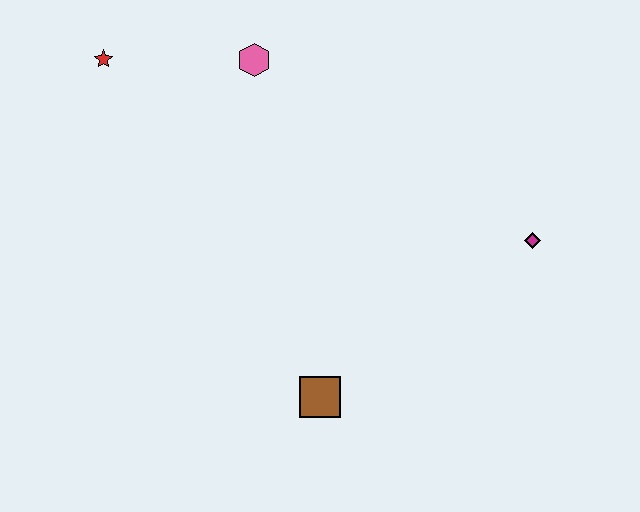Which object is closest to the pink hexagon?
The red star is closest to the pink hexagon.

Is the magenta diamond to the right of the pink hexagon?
Yes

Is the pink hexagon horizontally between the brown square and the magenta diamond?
No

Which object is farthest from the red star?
The magenta diamond is farthest from the red star.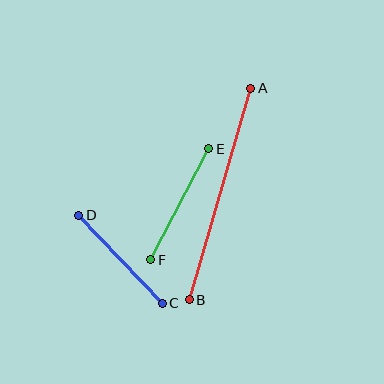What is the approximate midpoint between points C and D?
The midpoint is at approximately (121, 259) pixels.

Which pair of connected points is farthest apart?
Points A and B are farthest apart.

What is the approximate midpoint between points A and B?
The midpoint is at approximately (220, 194) pixels.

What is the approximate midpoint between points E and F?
The midpoint is at approximately (180, 204) pixels.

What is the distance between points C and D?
The distance is approximately 121 pixels.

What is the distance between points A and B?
The distance is approximately 220 pixels.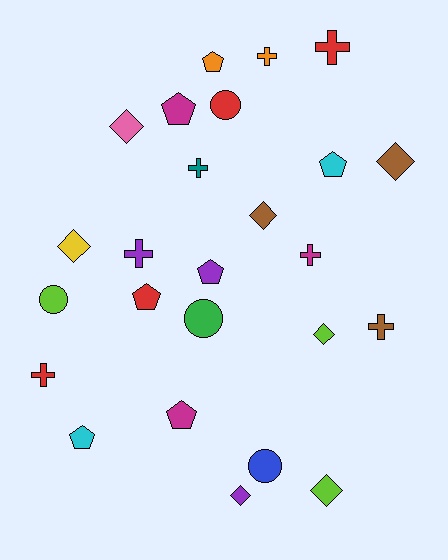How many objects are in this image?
There are 25 objects.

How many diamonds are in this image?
There are 7 diamonds.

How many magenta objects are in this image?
There are 3 magenta objects.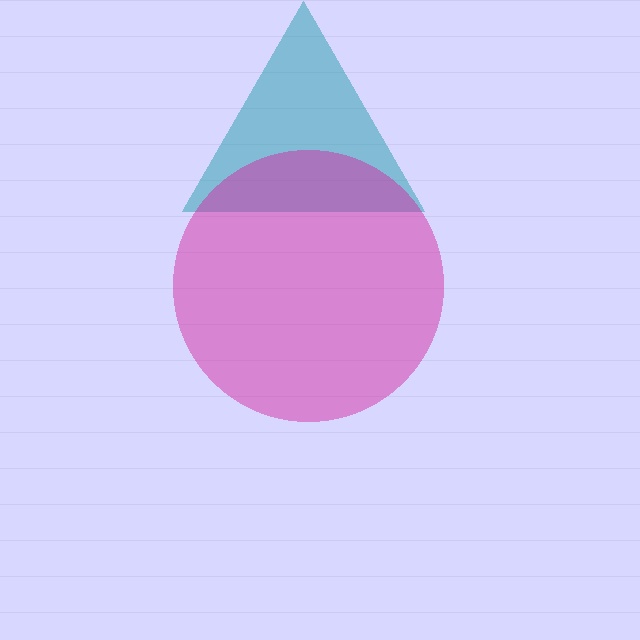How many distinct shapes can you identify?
There are 2 distinct shapes: a teal triangle, a magenta circle.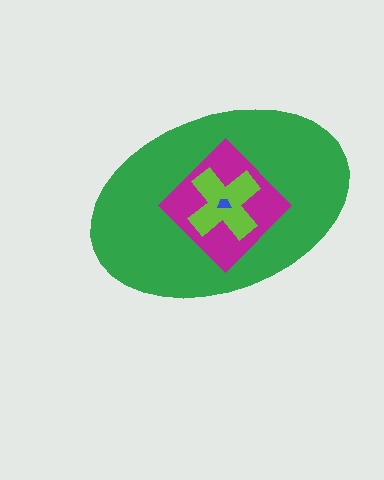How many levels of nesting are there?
4.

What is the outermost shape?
The green ellipse.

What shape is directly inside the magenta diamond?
The lime cross.